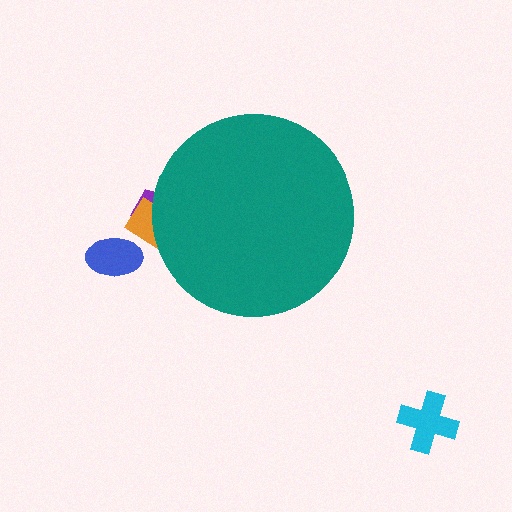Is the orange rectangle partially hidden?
Yes, the orange rectangle is partially hidden behind the teal circle.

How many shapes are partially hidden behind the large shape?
2 shapes are partially hidden.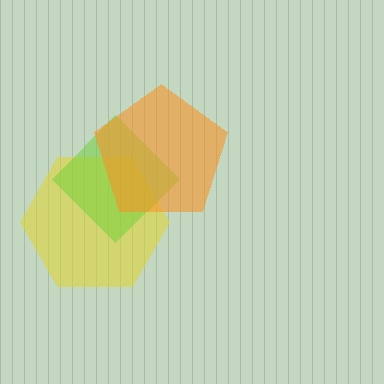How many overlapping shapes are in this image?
There are 3 overlapping shapes in the image.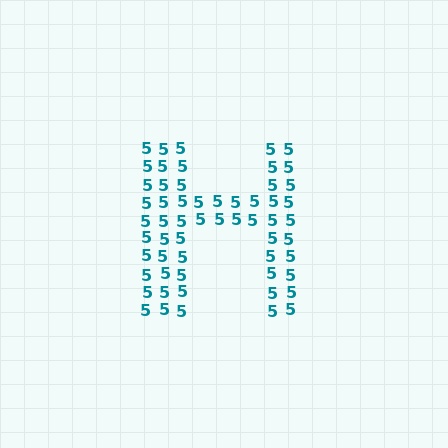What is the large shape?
The large shape is the letter H.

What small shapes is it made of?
It is made of small digit 5's.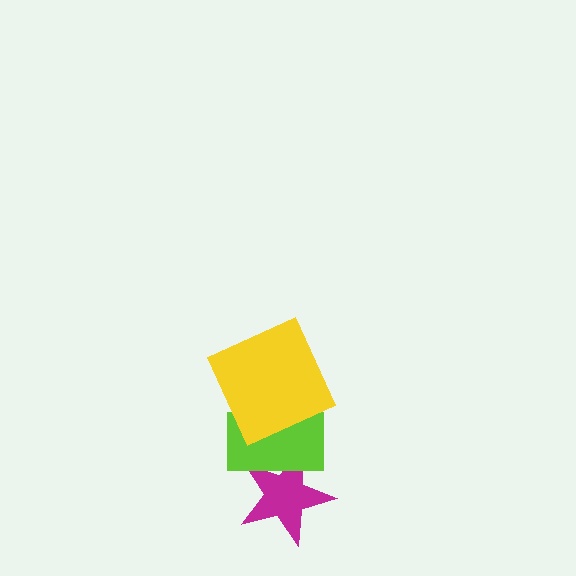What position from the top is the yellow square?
The yellow square is 1st from the top.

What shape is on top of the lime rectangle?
The yellow square is on top of the lime rectangle.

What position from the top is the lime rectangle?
The lime rectangle is 2nd from the top.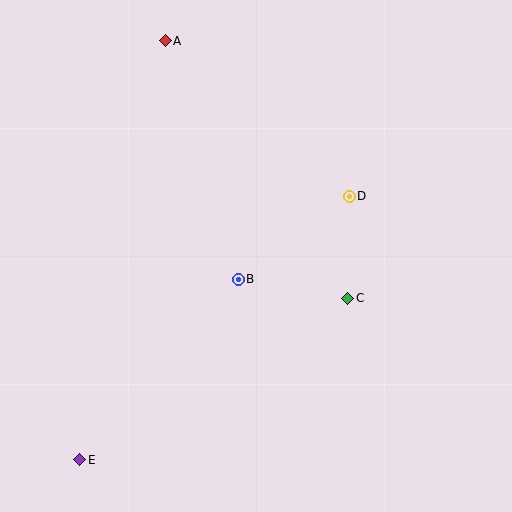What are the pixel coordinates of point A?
Point A is at (165, 41).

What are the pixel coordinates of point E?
Point E is at (80, 460).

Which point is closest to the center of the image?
Point B at (238, 279) is closest to the center.